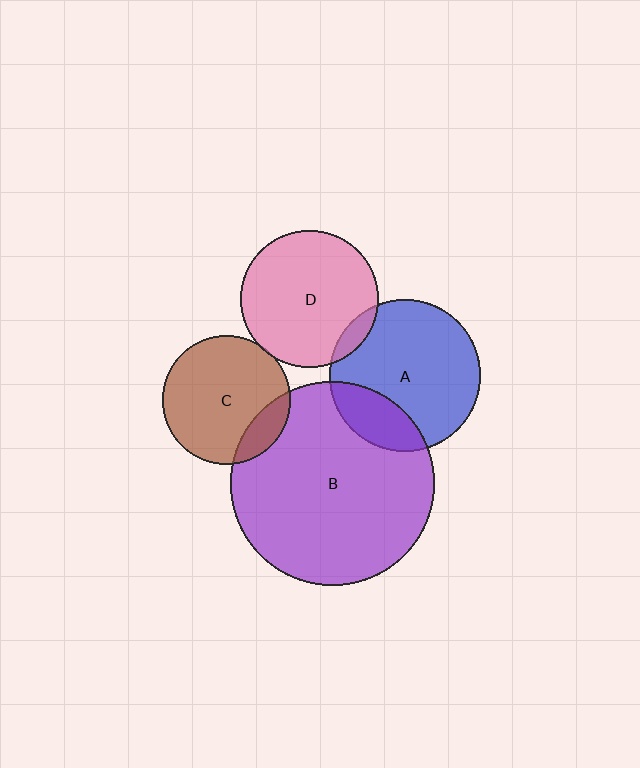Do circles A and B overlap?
Yes.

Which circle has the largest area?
Circle B (purple).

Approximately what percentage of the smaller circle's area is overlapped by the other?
Approximately 20%.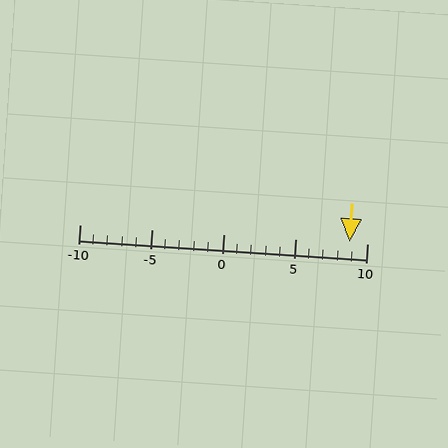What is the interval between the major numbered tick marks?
The major tick marks are spaced 5 units apart.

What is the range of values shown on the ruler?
The ruler shows values from -10 to 10.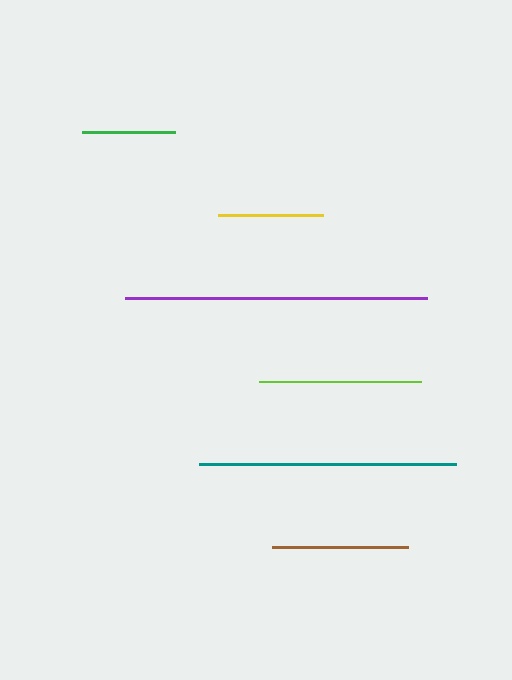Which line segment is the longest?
The purple line is the longest at approximately 302 pixels.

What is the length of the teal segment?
The teal segment is approximately 257 pixels long.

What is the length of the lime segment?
The lime segment is approximately 162 pixels long.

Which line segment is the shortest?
The green line is the shortest at approximately 94 pixels.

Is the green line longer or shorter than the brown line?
The brown line is longer than the green line.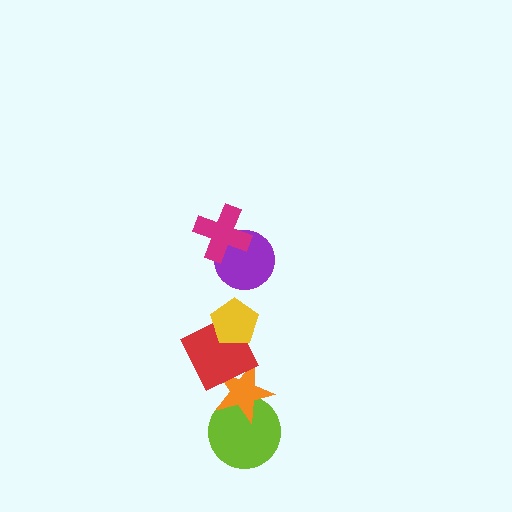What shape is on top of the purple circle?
The magenta cross is on top of the purple circle.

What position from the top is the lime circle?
The lime circle is 6th from the top.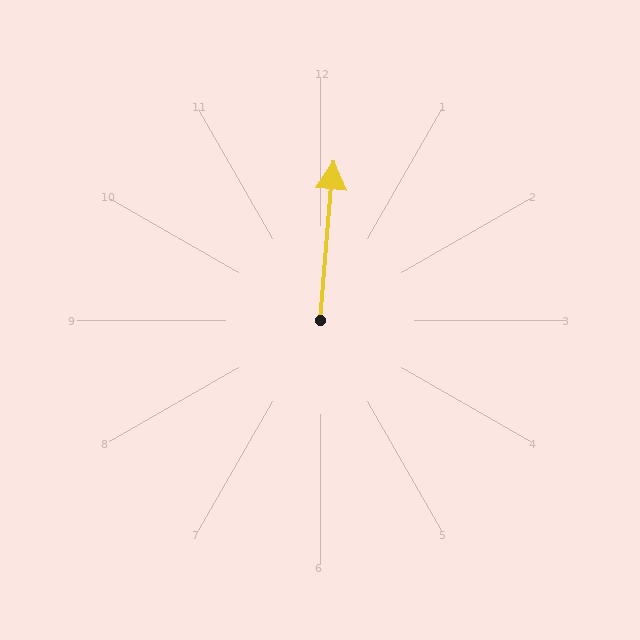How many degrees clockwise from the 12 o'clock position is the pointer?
Approximately 5 degrees.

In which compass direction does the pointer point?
North.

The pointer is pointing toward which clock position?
Roughly 12 o'clock.